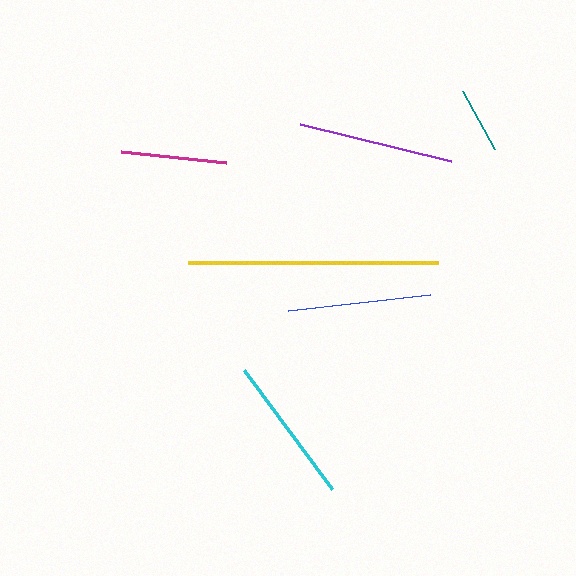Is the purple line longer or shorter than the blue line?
The purple line is longer than the blue line.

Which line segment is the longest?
The yellow line is the longest at approximately 250 pixels.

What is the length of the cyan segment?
The cyan segment is approximately 148 pixels long.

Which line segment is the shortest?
The teal line is the shortest at approximately 66 pixels.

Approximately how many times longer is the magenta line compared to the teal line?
The magenta line is approximately 1.6 times the length of the teal line.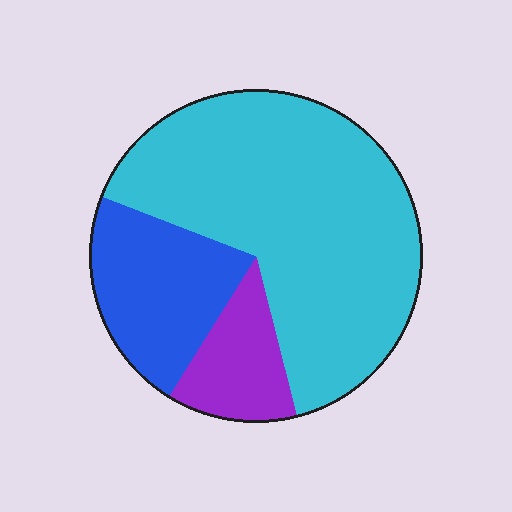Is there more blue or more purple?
Blue.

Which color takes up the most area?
Cyan, at roughly 65%.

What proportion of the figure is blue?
Blue covers roughly 20% of the figure.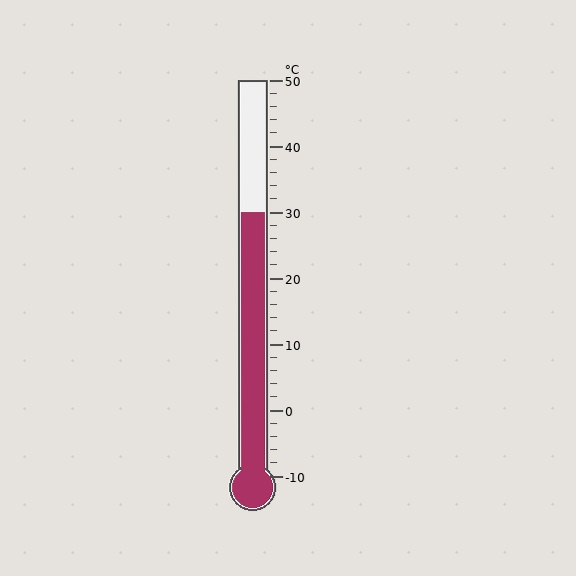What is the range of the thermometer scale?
The thermometer scale ranges from -10°C to 50°C.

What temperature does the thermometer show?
The thermometer shows approximately 30°C.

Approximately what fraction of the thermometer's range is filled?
The thermometer is filled to approximately 65% of its range.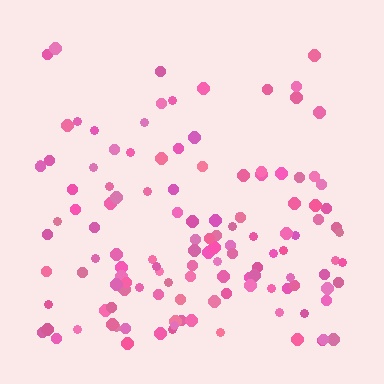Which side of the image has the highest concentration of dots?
The bottom.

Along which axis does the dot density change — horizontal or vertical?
Vertical.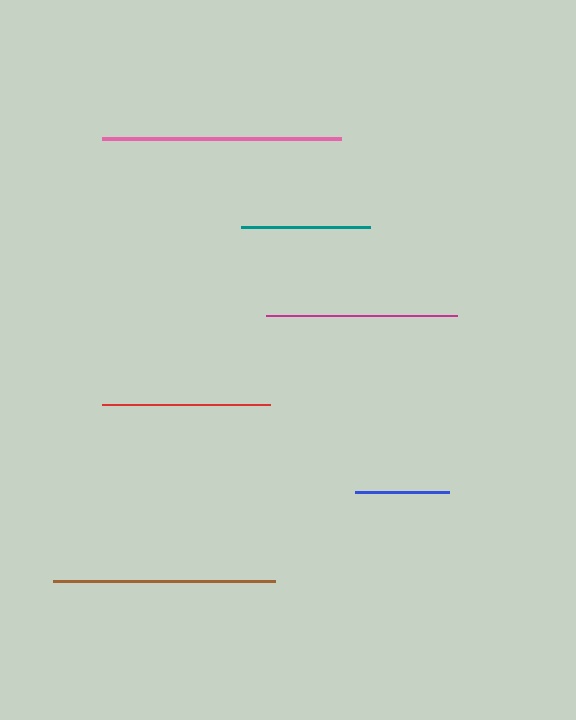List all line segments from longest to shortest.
From longest to shortest: pink, brown, magenta, red, teal, blue.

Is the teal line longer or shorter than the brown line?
The brown line is longer than the teal line.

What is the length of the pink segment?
The pink segment is approximately 240 pixels long.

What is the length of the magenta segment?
The magenta segment is approximately 191 pixels long.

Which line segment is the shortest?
The blue line is the shortest at approximately 95 pixels.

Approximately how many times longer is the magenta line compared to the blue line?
The magenta line is approximately 2.0 times the length of the blue line.